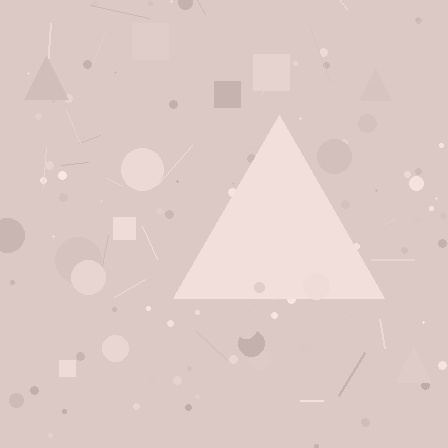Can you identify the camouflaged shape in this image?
The camouflaged shape is a triangle.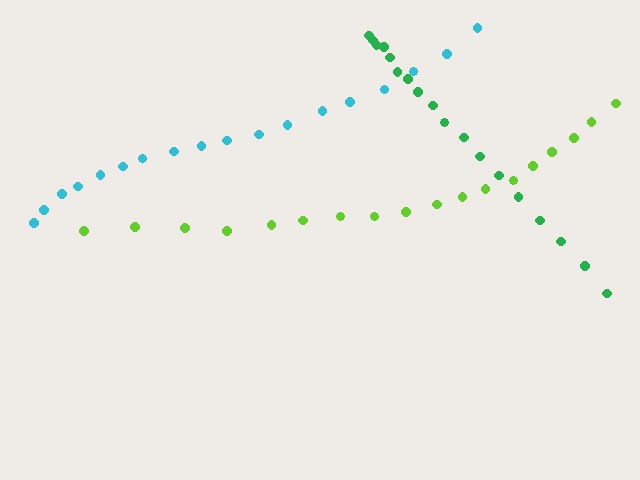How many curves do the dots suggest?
There are 3 distinct paths.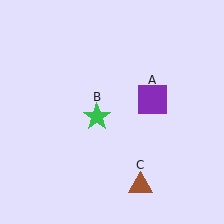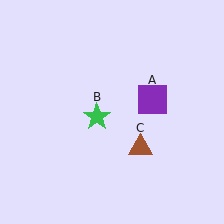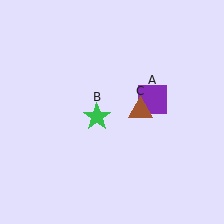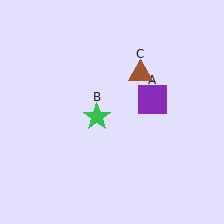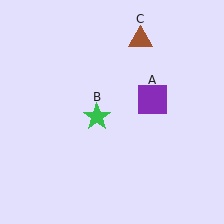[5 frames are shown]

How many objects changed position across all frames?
1 object changed position: brown triangle (object C).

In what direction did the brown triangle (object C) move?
The brown triangle (object C) moved up.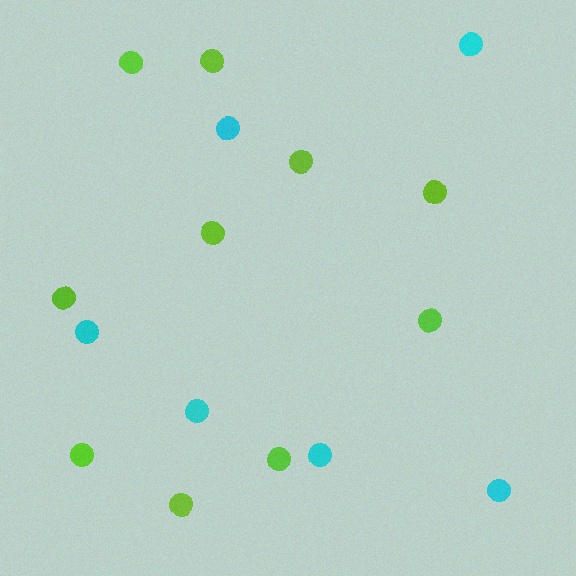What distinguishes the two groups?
There are 2 groups: one group of cyan circles (6) and one group of lime circles (10).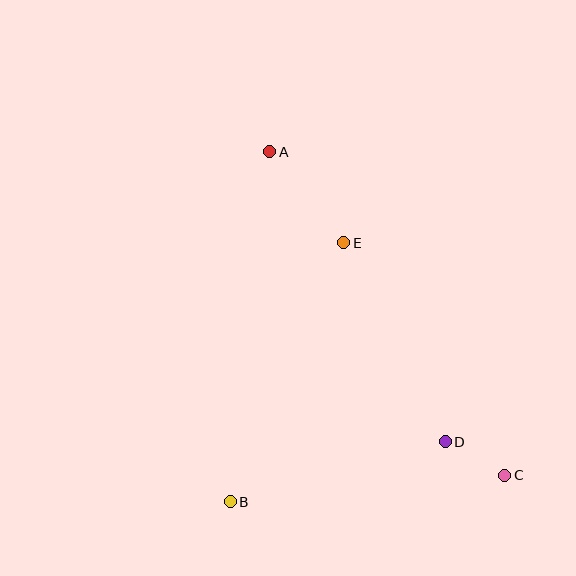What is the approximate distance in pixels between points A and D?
The distance between A and D is approximately 339 pixels.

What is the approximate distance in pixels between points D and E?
The distance between D and E is approximately 224 pixels.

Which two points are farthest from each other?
Points A and C are farthest from each other.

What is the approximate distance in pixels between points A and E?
The distance between A and E is approximately 117 pixels.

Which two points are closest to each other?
Points C and D are closest to each other.